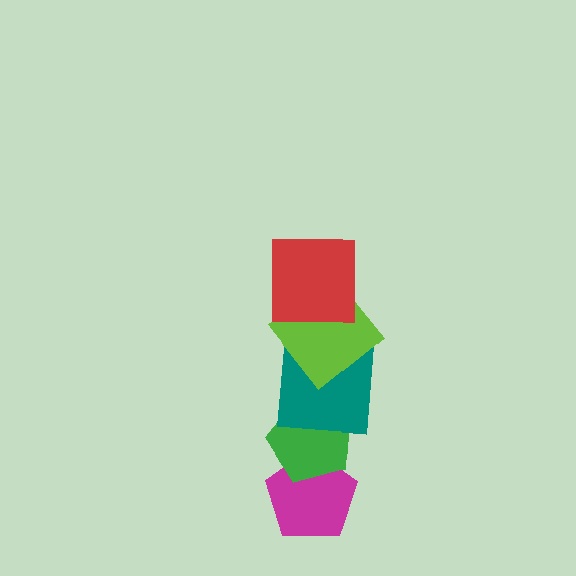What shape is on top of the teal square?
The lime diamond is on top of the teal square.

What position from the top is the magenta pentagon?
The magenta pentagon is 5th from the top.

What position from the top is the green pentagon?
The green pentagon is 4th from the top.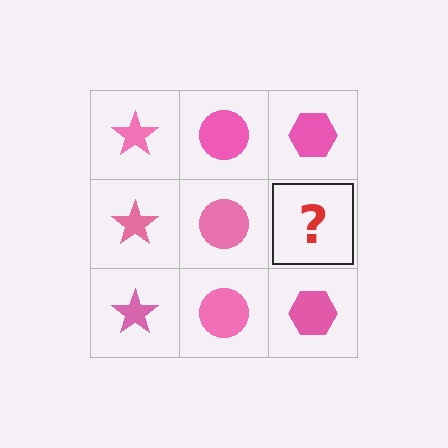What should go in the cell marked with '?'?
The missing cell should contain a pink hexagon.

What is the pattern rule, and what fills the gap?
The rule is that each column has a consistent shape. The gap should be filled with a pink hexagon.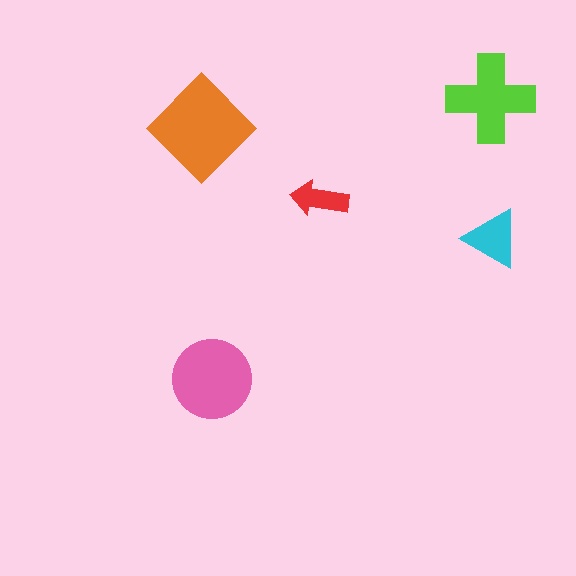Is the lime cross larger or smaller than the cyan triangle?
Larger.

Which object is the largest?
The orange diamond.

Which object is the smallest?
The red arrow.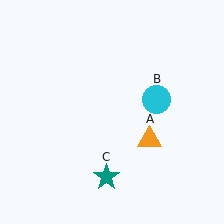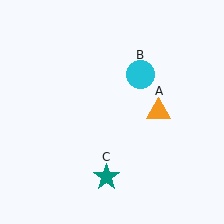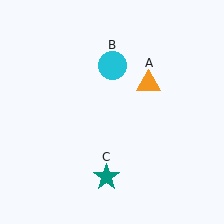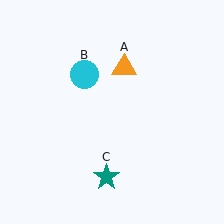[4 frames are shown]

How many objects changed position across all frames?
2 objects changed position: orange triangle (object A), cyan circle (object B).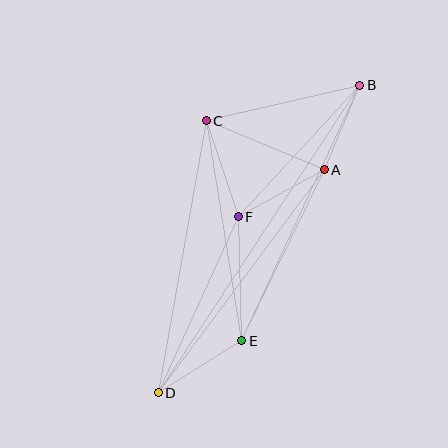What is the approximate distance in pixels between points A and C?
The distance between A and C is approximately 128 pixels.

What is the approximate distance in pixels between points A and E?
The distance between A and E is approximately 190 pixels.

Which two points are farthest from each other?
Points B and D are farthest from each other.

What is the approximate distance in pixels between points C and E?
The distance between C and E is approximately 223 pixels.